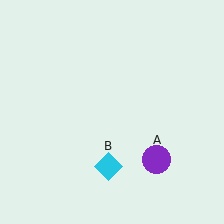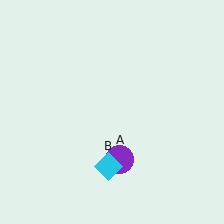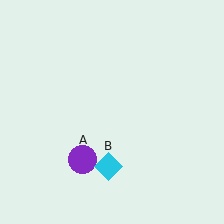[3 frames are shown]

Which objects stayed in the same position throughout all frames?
Cyan diamond (object B) remained stationary.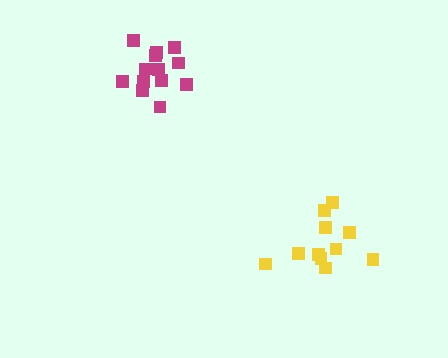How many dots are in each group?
Group 1: 13 dots, Group 2: 11 dots (24 total).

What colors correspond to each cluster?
The clusters are colored: magenta, yellow.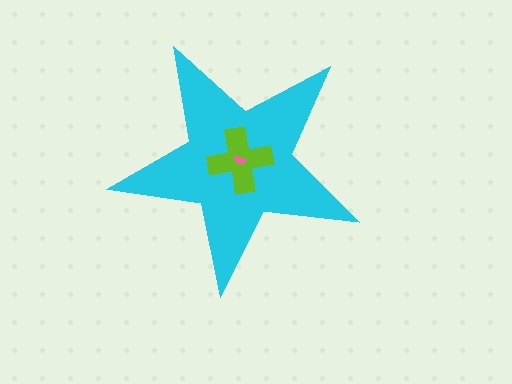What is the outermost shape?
The cyan star.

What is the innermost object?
The pink semicircle.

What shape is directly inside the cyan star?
The lime cross.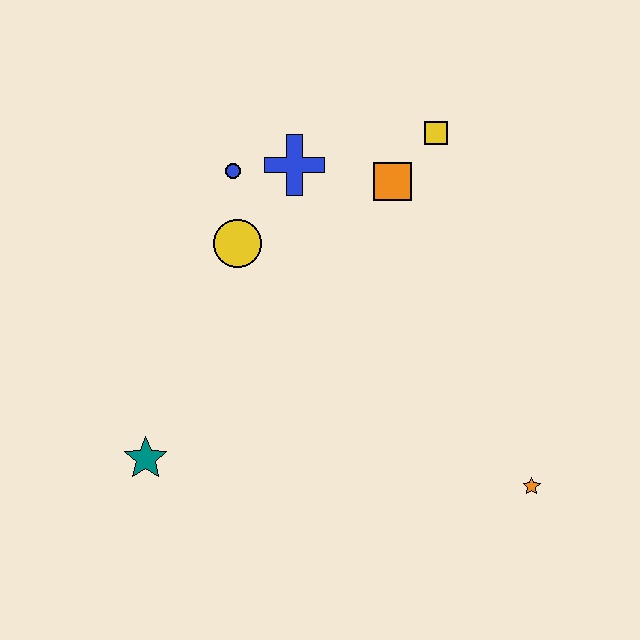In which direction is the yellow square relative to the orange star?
The yellow square is above the orange star.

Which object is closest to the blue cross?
The blue circle is closest to the blue cross.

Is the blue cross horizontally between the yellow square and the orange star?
No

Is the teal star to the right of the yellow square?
No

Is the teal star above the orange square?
No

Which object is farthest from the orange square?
The teal star is farthest from the orange square.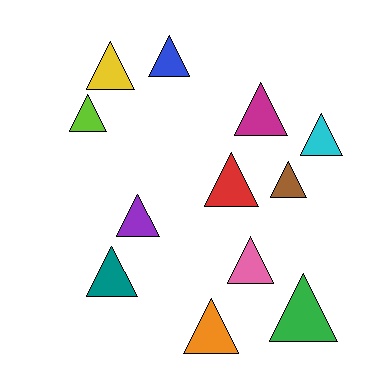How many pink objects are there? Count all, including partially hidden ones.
There is 1 pink object.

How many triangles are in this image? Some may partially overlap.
There are 12 triangles.